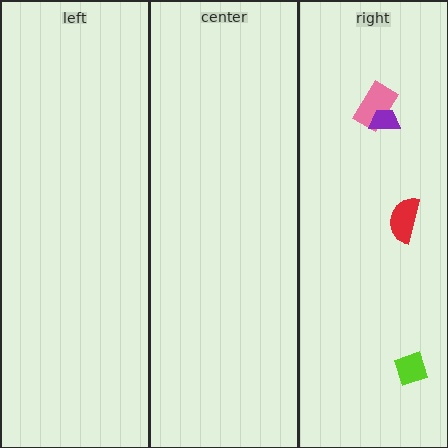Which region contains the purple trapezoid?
The right region.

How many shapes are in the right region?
4.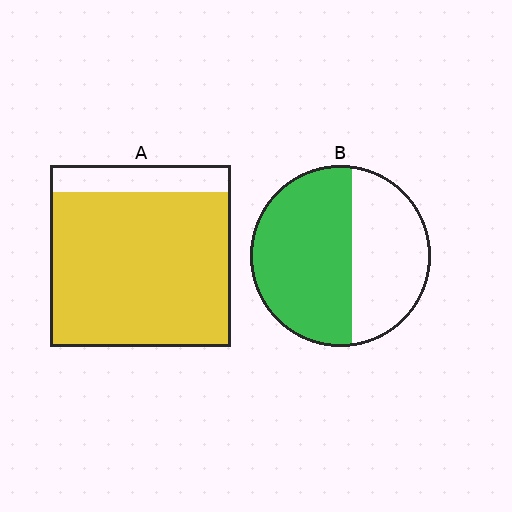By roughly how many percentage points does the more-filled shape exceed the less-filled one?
By roughly 25 percentage points (A over B).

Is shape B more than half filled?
Yes.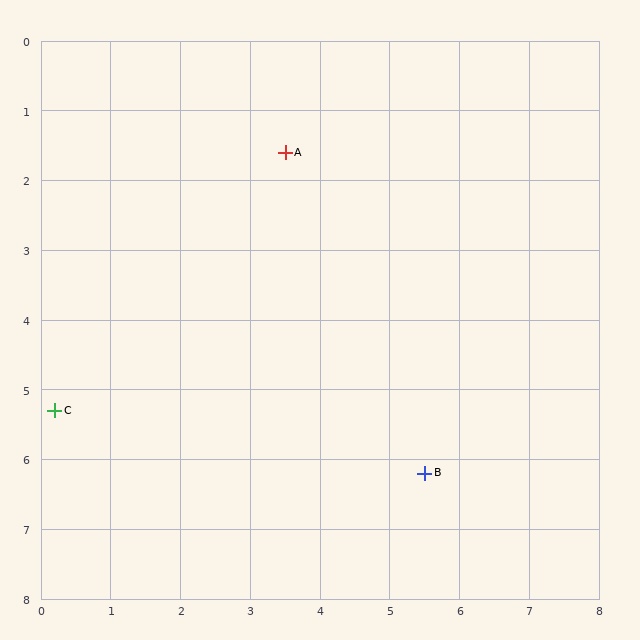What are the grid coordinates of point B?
Point B is at approximately (5.5, 6.2).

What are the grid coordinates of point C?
Point C is at approximately (0.2, 5.3).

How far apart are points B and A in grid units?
Points B and A are about 5.0 grid units apart.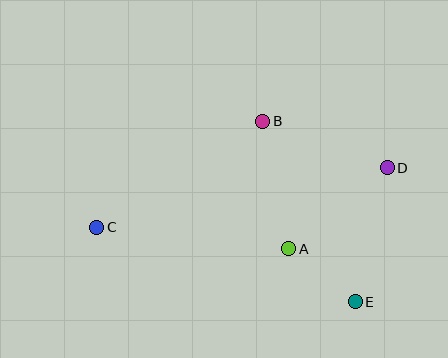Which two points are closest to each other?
Points A and E are closest to each other.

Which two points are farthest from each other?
Points C and D are farthest from each other.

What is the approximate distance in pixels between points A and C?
The distance between A and C is approximately 193 pixels.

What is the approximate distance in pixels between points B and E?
The distance between B and E is approximately 203 pixels.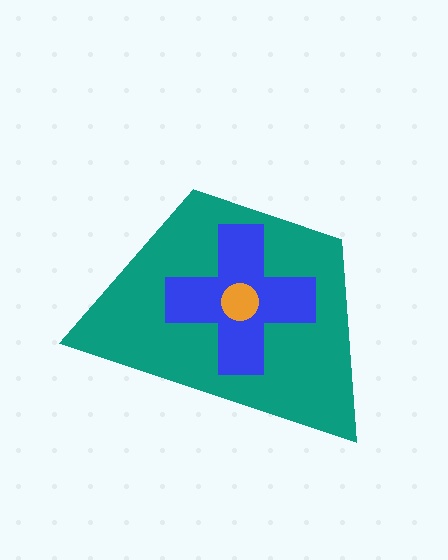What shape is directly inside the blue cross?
The orange circle.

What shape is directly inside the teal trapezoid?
The blue cross.